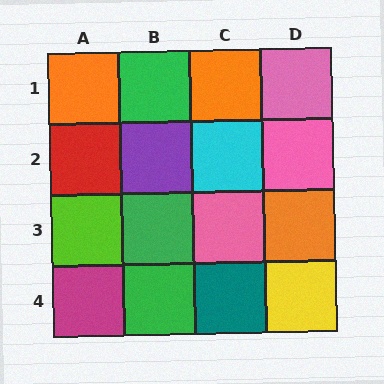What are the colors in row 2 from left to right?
Red, purple, cyan, pink.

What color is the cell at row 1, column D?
Pink.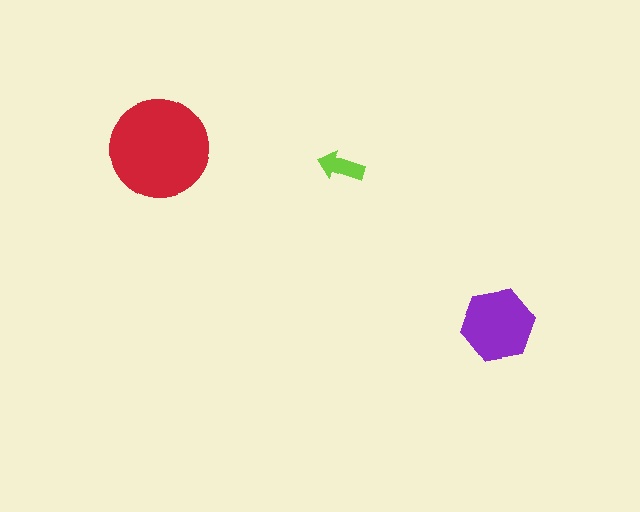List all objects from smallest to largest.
The lime arrow, the purple hexagon, the red circle.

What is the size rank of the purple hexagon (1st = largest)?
2nd.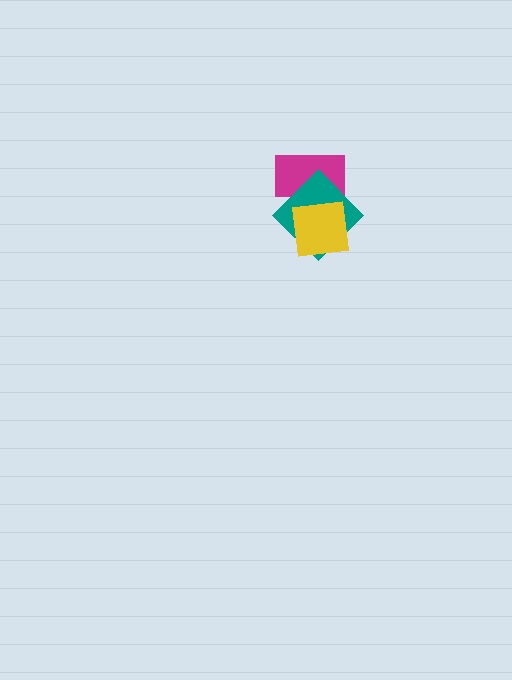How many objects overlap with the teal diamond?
2 objects overlap with the teal diamond.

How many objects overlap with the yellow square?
2 objects overlap with the yellow square.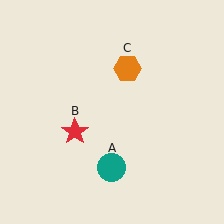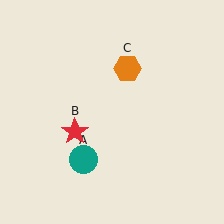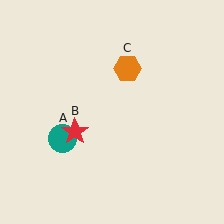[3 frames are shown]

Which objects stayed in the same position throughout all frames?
Red star (object B) and orange hexagon (object C) remained stationary.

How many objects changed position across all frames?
1 object changed position: teal circle (object A).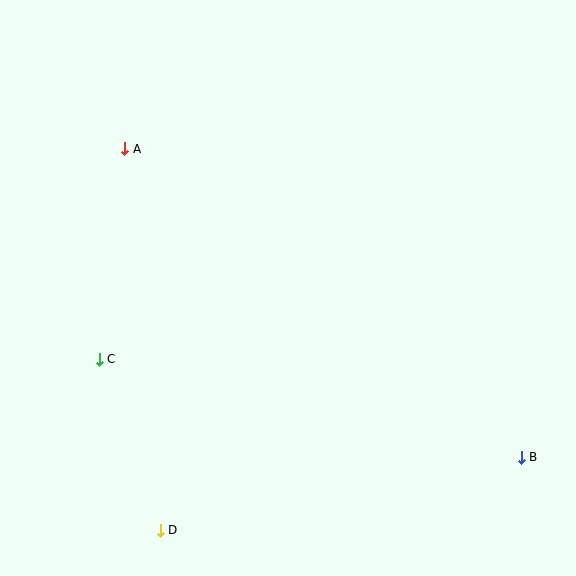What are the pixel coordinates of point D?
Point D is at (160, 530).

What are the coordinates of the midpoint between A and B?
The midpoint between A and B is at (323, 303).